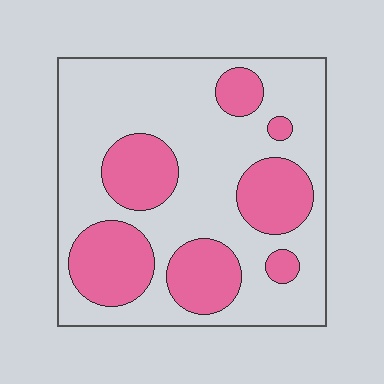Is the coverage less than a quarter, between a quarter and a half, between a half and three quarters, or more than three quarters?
Between a quarter and a half.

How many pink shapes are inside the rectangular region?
7.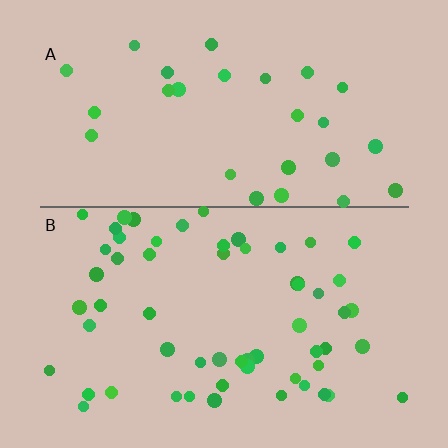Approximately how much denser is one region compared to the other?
Approximately 2.0× — region B over region A.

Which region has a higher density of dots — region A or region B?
B (the bottom).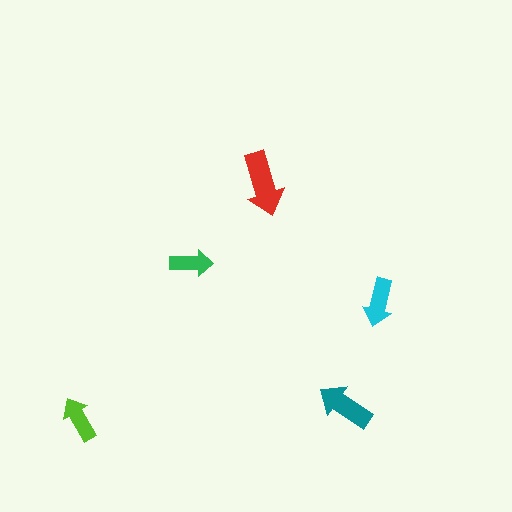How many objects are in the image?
There are 5 objects in the image.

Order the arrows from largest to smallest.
the red one, the teal one, the cyan one, the lime one, the green one.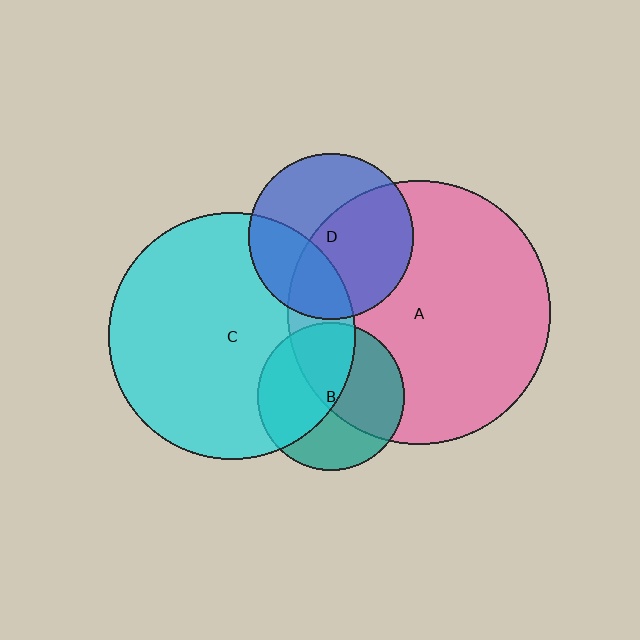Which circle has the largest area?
Circle A (pink).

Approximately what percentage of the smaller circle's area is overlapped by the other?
Approximately 55%.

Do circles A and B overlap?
Yes.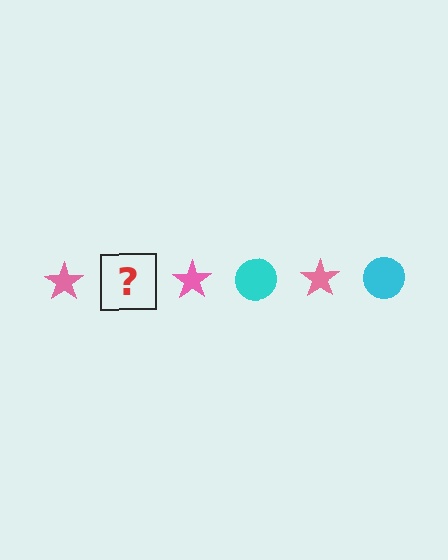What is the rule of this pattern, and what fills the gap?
The rule is that the pattern alternates between pink star and cyan circle. The gap should be filled with a cyan circle.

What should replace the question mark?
The question mark should be replaced with a cyan circle.